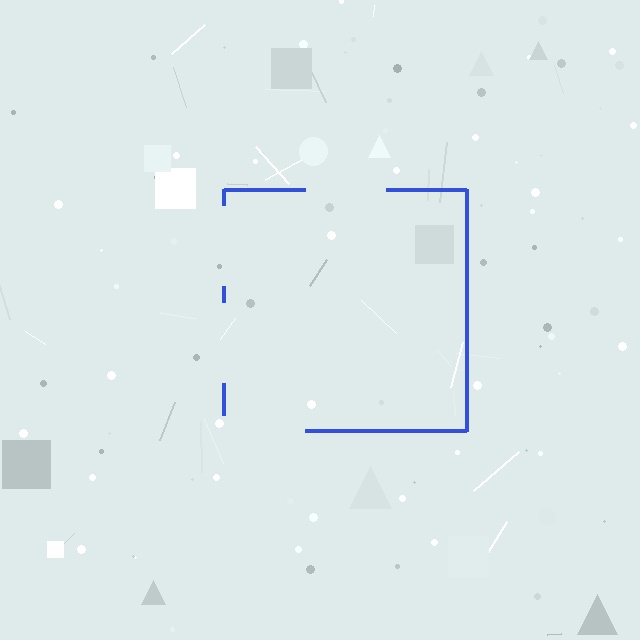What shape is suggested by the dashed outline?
The dashed outline suggests a square.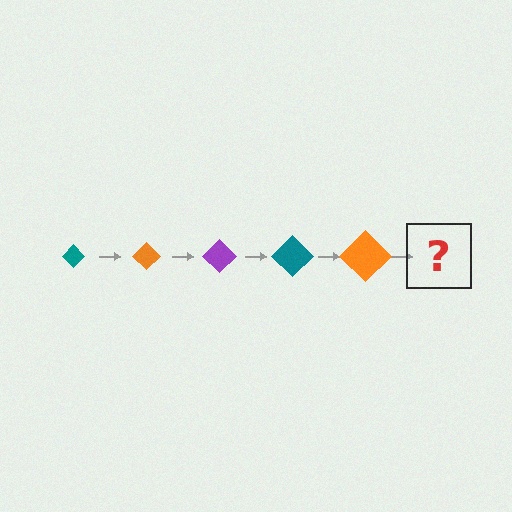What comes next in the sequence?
The next element should be a purple diamond, larger than the previous one.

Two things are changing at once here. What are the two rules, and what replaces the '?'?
The two rules are that the diamond grows larger each step and the color cycles through teal, orange, and purple. The '?' should be a purple diamond, larger than the previous one.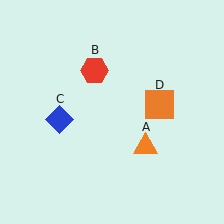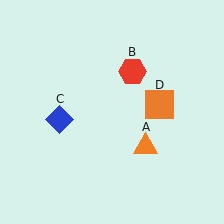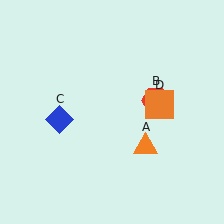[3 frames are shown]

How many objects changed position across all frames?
1 object changed position: red hexagon (object B).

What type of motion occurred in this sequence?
The red hexagon (object B) rotated clockwise around the center of the scene.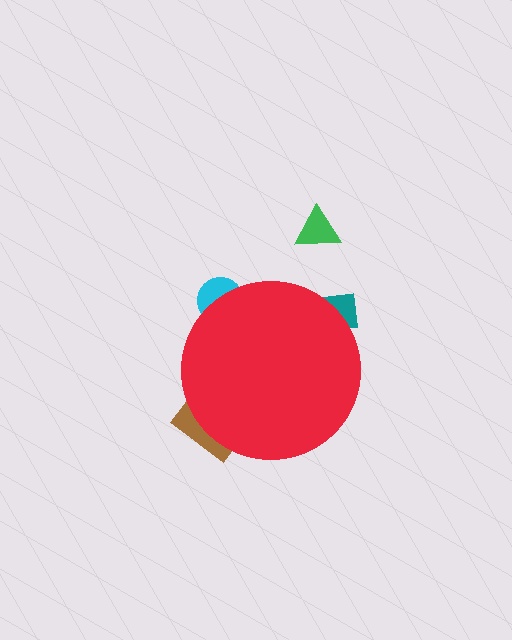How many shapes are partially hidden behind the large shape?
3 shapes are partially hidden.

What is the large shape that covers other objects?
A red circle.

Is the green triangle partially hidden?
No, the green triangle is fully visible.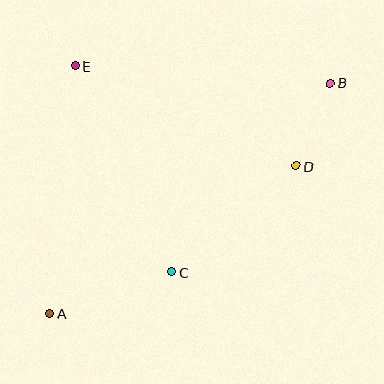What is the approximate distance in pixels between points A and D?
The distance between A and D is approximately 287 pixels.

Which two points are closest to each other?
Points B and D are closest to each other.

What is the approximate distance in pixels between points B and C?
The distance between B and C is approximately 247 pixels.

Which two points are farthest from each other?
Points A and B are farthest from each other.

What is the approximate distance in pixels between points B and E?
The distance between B and E is approximately 256 pixels.